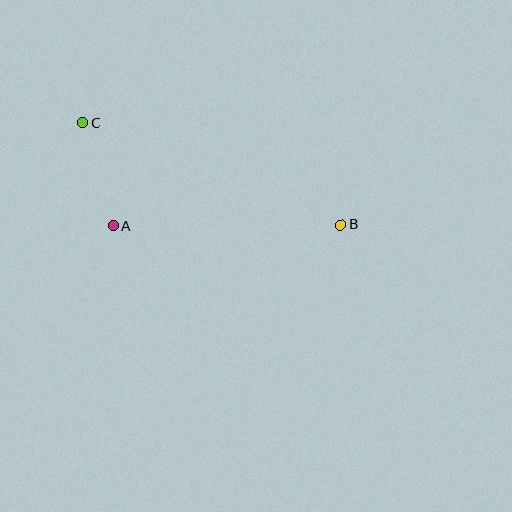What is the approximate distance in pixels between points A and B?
The distance between A and B is approximately 227 pixels.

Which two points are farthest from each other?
Points B and C are farthest from each other.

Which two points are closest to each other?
Points A and C are closest to each other.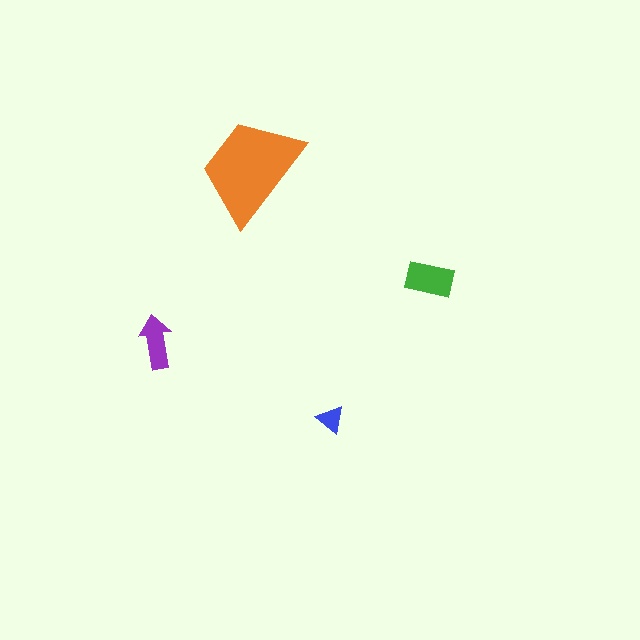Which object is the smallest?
The blue triangle.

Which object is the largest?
The orange trapezoid.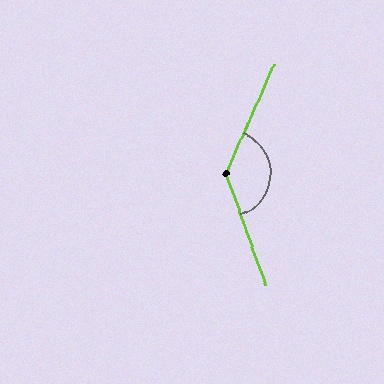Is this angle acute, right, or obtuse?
It is obtuse.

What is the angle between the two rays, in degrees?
Approximately 137 degrees.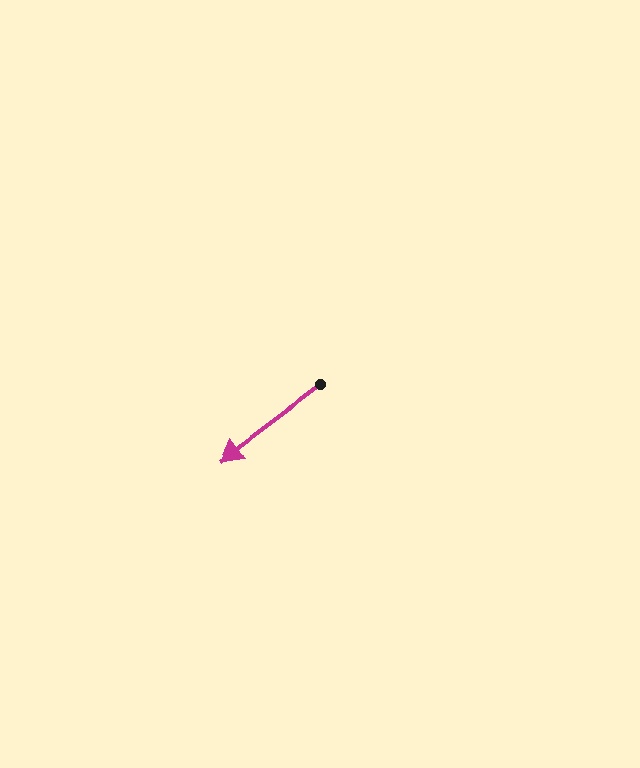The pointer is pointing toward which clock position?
Roughly 8 o'clock.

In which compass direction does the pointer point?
Southwest.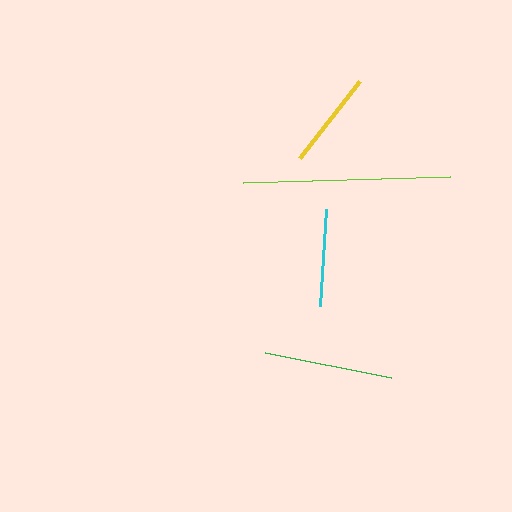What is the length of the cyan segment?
The cyan segment is approximately 97 pixels long.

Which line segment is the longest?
The lime line is the longest at approximately 207 pixels.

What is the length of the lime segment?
The lime segment is approximately 207 pixels long.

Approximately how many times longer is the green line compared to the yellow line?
The green line is approximately 1.3 times the length of the yellow line.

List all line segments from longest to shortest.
From longest to shortest: lime, green, yellow, cyan.